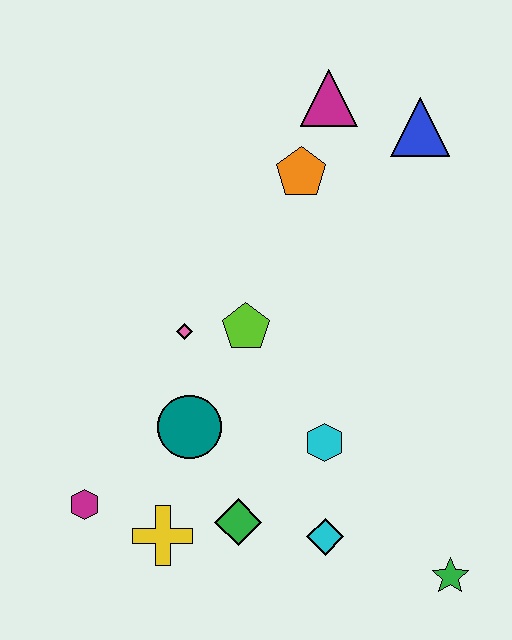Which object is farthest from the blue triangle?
The magenta hexagon is farthest from the blue triangle.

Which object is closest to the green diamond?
The yellow cross is closest to the green diamond.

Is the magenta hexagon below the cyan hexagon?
Yes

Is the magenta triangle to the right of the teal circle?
Yes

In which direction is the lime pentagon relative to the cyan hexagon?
The lime pentagon is above the cyan hexagon.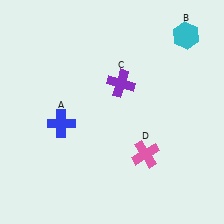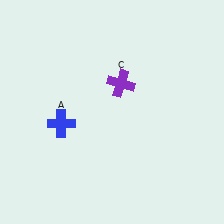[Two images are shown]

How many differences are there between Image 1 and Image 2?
There are 2 differences between the two images.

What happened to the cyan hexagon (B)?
The cyan hexagon (B) was removed in Image 2. It was in the top-right area of Image 1.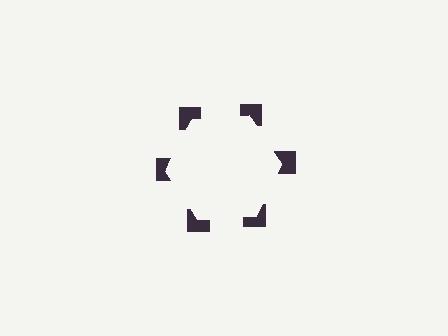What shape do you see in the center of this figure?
An illusory hexagon — its edges are inferred from the aligned wedge cuts in the notched squares, not physically drawn.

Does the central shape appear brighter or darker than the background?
It typically appears slightly brighter than the background, even though no actual brightness change is drawn.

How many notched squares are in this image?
There are 6 — one at each vertex of the illusory hexagon.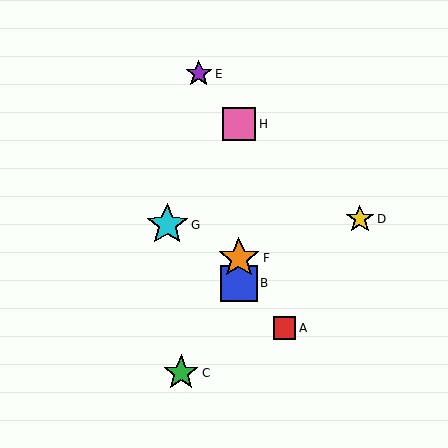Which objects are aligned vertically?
Objects B, F, H are aligned vertically.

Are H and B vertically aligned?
Yes, both are at x≈239.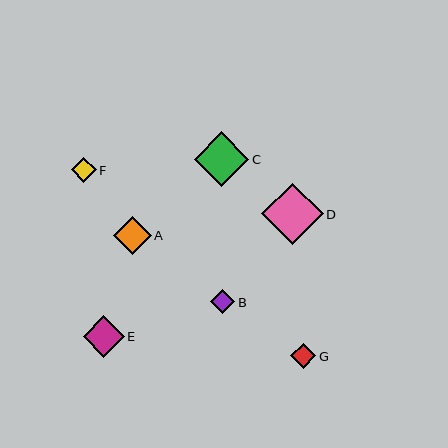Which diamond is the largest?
Diamond D is the largest with a size of approximately 62 pixels.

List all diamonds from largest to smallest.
From largest to smallest: D, C, E, A, G, F, B.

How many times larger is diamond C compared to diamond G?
Diamond C is approximately 2.2 times the size of diamond G.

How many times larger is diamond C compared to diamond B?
Diamond C is approximately 2.3 times the size of diamond B.